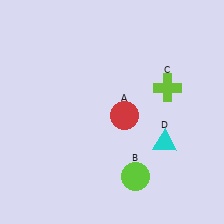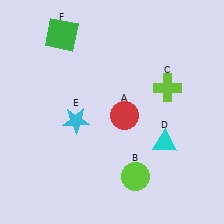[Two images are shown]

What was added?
A cyan star (E), a green square (F) were added in Image 2.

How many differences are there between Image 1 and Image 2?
There are 2 differences between the two images.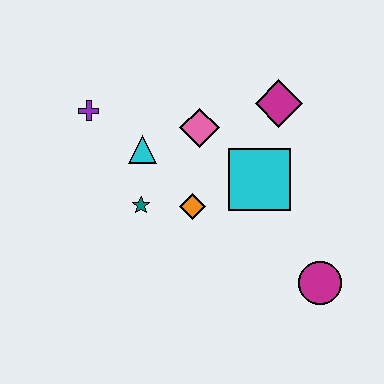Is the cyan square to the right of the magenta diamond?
No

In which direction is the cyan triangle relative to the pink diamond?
The cyan triangle is to the left of the pink diamond.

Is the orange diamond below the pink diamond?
Yes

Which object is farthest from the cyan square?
The purple cross is farthest from the cyan square.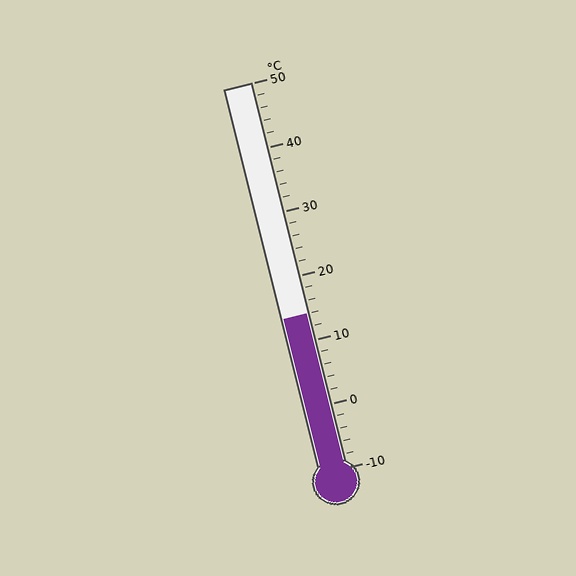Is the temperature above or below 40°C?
The temperature is below 40°C.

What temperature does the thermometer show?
The thermometer shows approximately 14°C.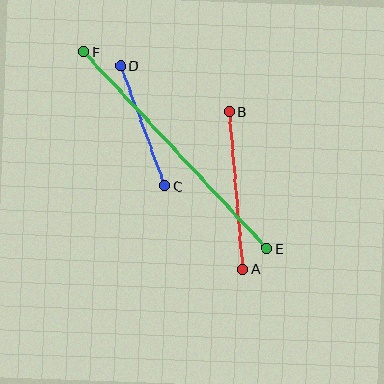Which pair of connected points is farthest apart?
Points E and F are farthest apart.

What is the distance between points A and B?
The distance is approximately 158 pixels.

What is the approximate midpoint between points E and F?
The midpoint is at approximately (175, 150) pixels.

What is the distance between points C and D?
The distance is approximately 128 pixels.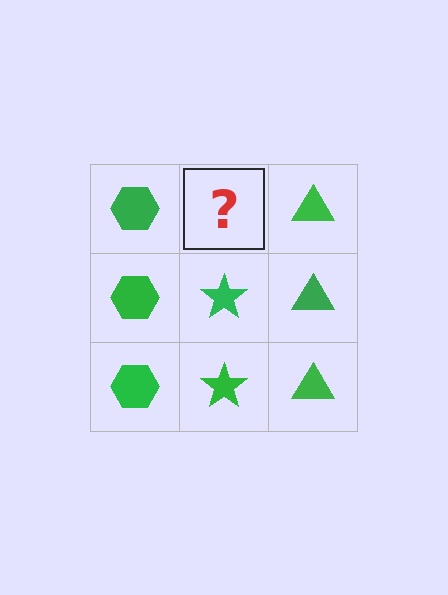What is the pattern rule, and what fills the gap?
The rule is that each column has a consistent shape. The gap should be filled with a green star.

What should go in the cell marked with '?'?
The missing cell should contain a green star.